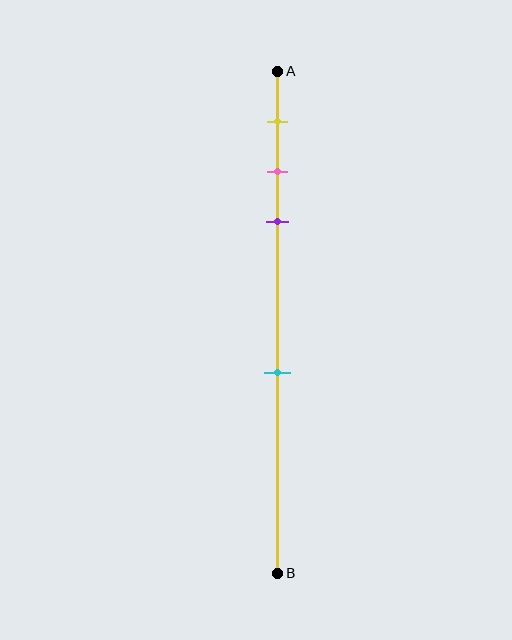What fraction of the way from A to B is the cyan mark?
The cyan mark is approximately 60% (0.6) of the way from A to B.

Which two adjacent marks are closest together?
The pink and purple marks are the closest adjacent pair.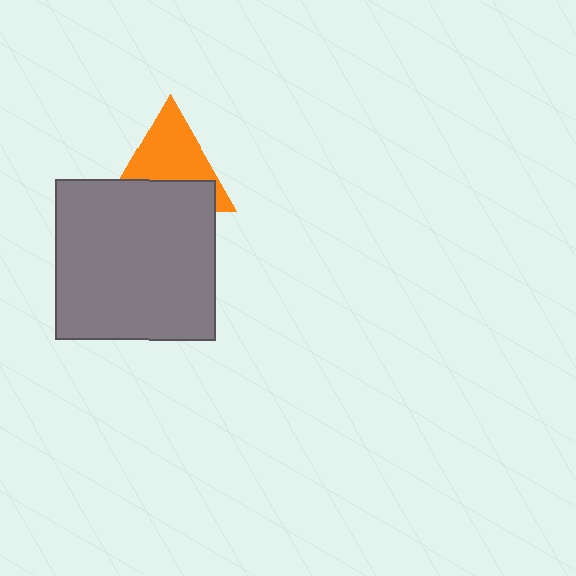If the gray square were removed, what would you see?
You would see the complete orange triangle.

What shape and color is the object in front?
The object in front is a gray square.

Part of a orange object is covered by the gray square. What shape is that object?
It is a triangle.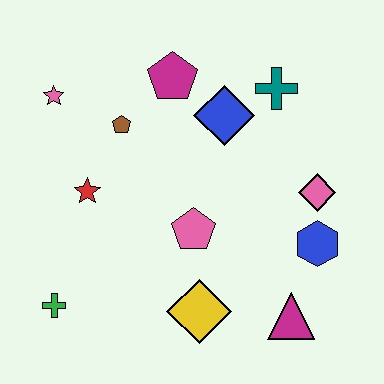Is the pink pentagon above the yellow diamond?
Yes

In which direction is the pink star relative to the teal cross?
The pink star is to the left of the teal cross.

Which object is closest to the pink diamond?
The blue hexagon is closest to the pink diamond.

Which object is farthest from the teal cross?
The green cross is farthest from the teal cross.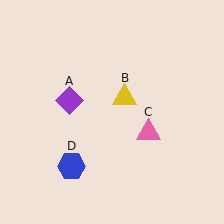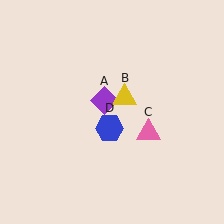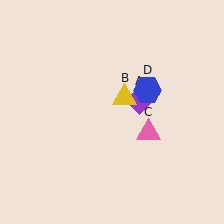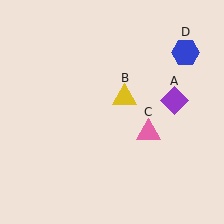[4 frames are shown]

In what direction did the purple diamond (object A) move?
The purple diamond (object A) moved right.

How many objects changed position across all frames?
2 objects changed position: purple diamond (object A), blue hexagon (object D).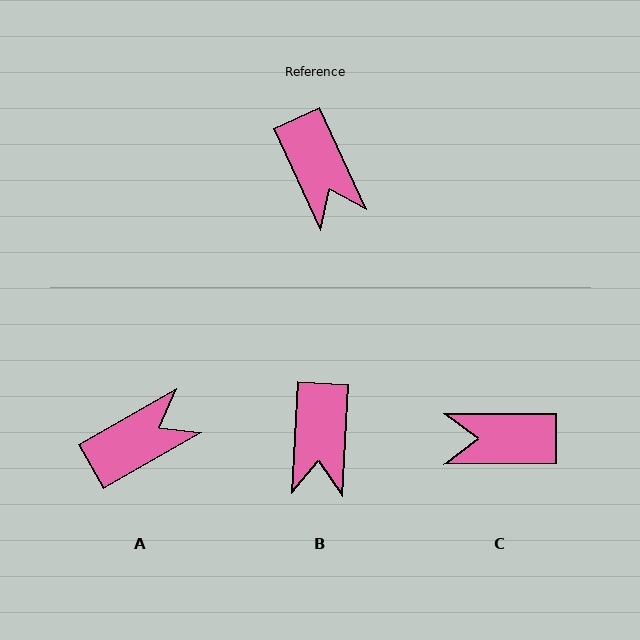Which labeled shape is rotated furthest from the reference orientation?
C, about 114 degrees away.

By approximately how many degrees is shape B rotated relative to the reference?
Approximately 28 degrees clockwise.